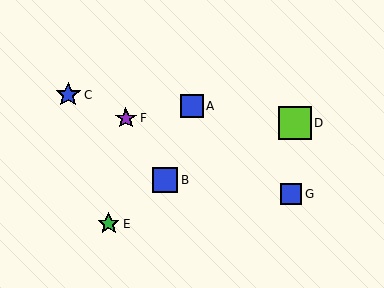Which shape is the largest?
The lime square (labeled D) is the largest.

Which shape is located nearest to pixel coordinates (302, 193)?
The blue square (labeled G) at (291, 194) is nearest to that location.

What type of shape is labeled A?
Shape A is a blue square.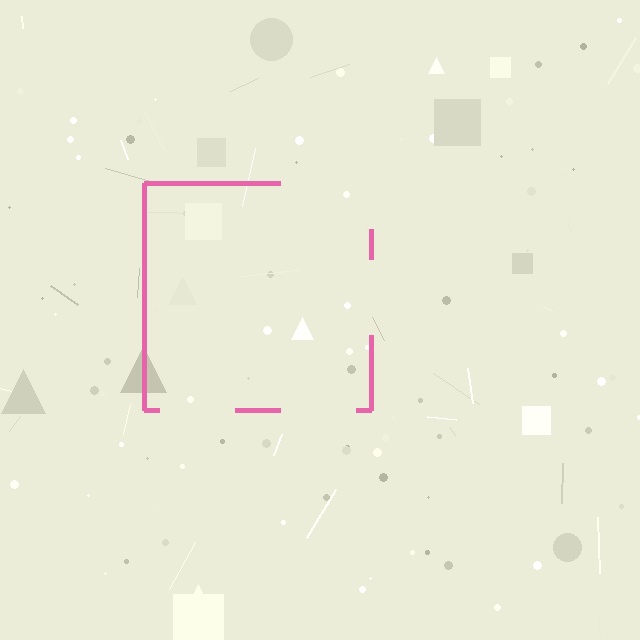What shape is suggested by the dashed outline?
The dashed outline suggests a square.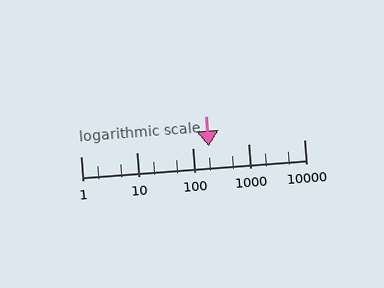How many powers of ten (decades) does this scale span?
The scale spans 4 decades, from 1 to 10000.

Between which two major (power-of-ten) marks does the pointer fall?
The pointer is between 100 and 1000.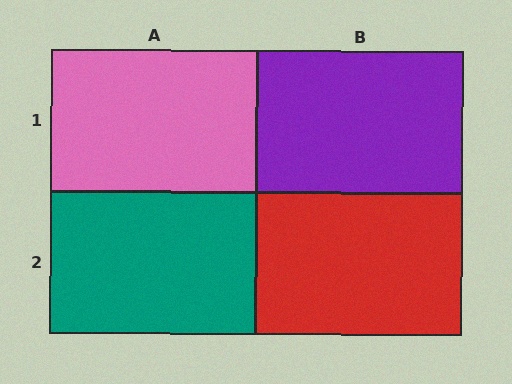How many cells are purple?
1 cell is purple.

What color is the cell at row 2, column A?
Teal.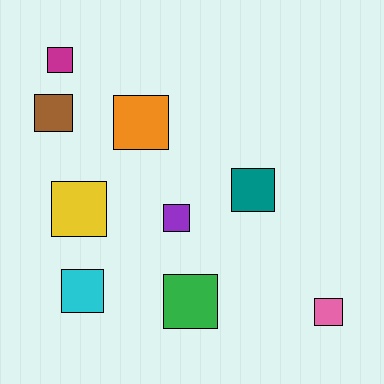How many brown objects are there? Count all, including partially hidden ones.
There is 1 brown object.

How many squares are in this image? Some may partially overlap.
There are 9 squares.